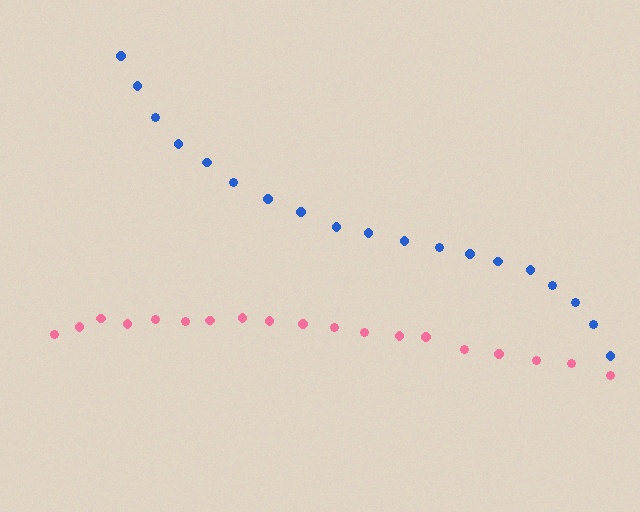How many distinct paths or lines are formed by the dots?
There are 2 distinct paths.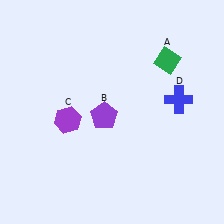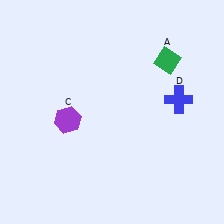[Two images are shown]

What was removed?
The purple pentagon (B) was removed in Image 2.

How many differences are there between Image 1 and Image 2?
There is 1 difference between the two images.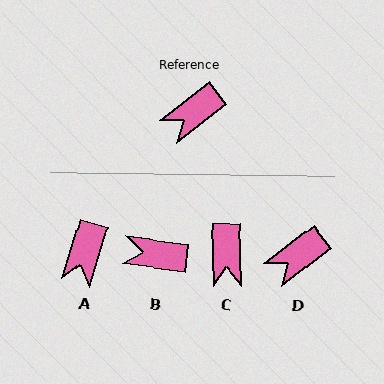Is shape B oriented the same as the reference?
No, it is off by about 45 degrees.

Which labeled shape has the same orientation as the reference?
D.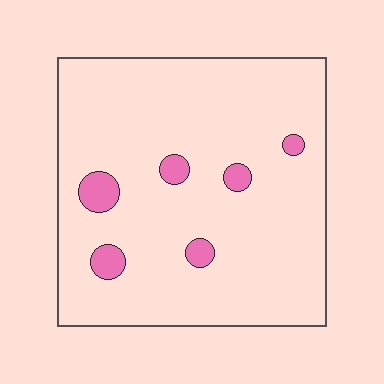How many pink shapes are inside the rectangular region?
6.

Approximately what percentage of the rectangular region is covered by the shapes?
Approximately 5%.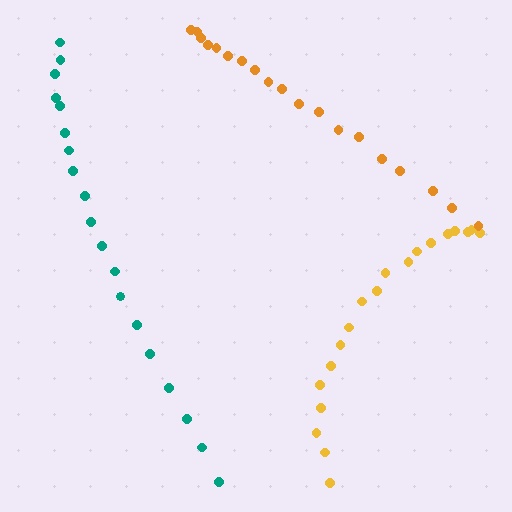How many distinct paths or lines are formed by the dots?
There are 3 distinct paths.